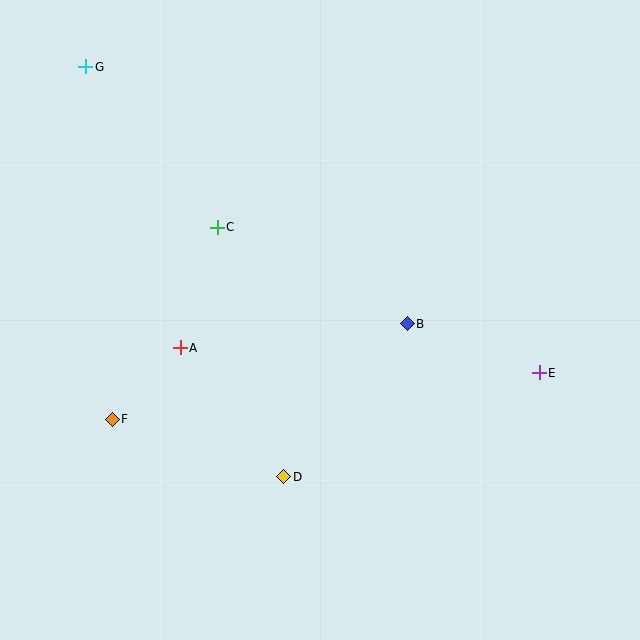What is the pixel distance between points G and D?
The distance between G and D is 455 pixels.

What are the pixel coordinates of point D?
Point D is at (284, 477).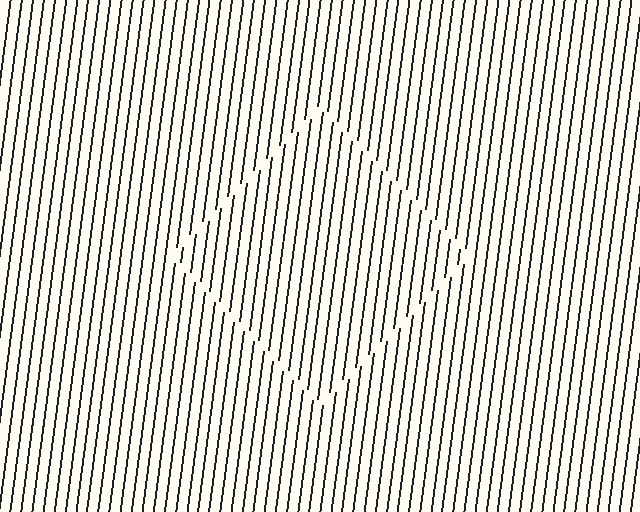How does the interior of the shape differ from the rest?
The interior of the shape contains the same grating, shifted by half a period — the contour is defined by the phase discontinuity where line-ends from the inner and outer gratings abut.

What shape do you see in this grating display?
An illusory square. The interior of the shape contains the same grating, shifted by half a period — the contour is defined by the phase discontinuity where line-ends from the inner and outer gratings abut.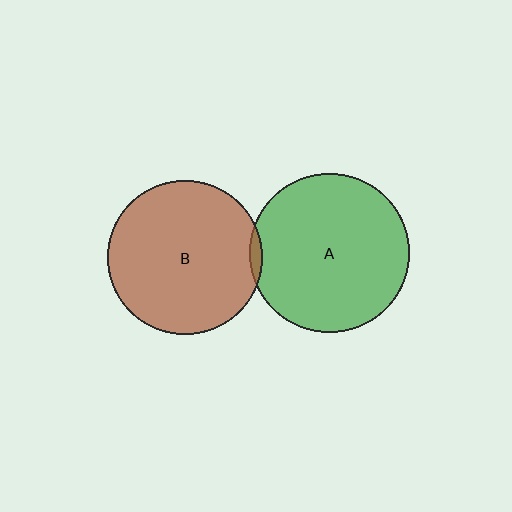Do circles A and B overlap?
Yes.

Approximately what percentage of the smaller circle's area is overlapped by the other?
Approximately 5%.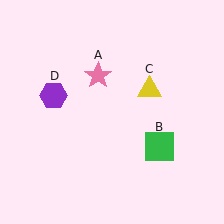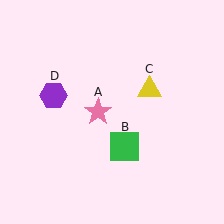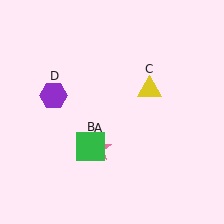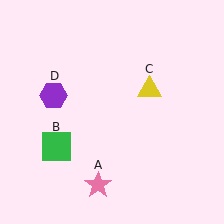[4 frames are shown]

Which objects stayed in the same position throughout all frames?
Yellow triangle (object C) and purple hexagon (object D) remained stationary.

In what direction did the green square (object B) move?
The green square (object B) moved left.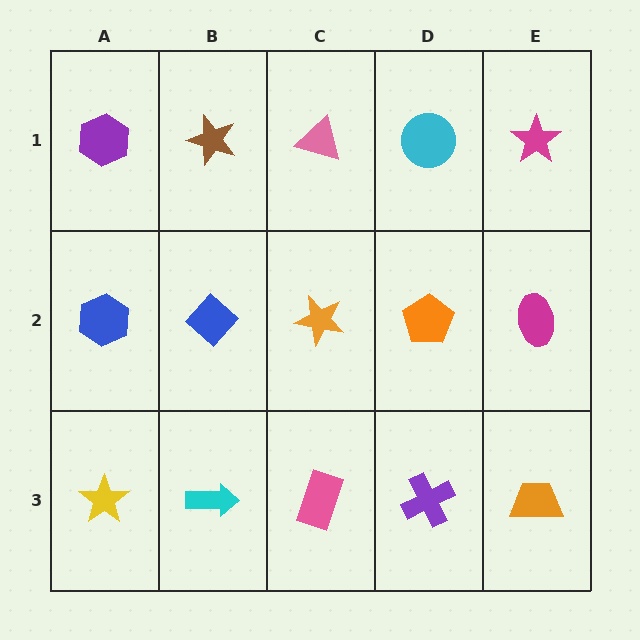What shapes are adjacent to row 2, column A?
A purple hexagon (row 1, column A), a yellow star (row 3, column A), a blue diamond (row 2, column B).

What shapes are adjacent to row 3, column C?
An orange star (row 2, column C), a cyan arrow (row 3, column B), a purple cross (row 3, column D).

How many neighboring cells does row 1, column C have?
3.